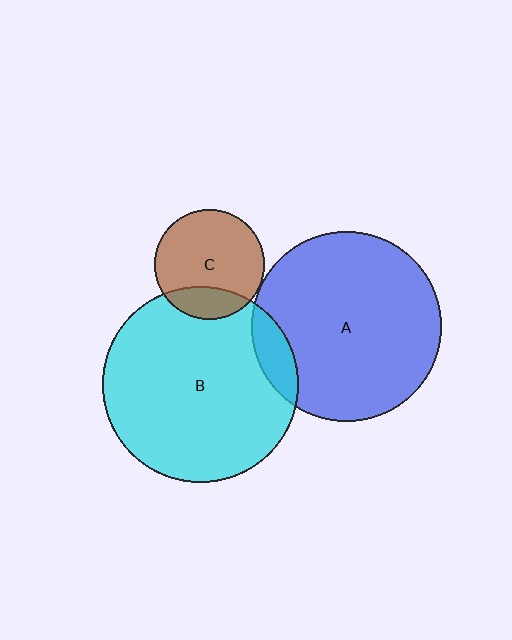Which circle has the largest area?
Circle B (cyan).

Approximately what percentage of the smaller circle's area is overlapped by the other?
Approximately 20%.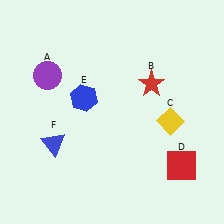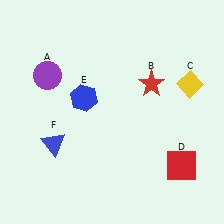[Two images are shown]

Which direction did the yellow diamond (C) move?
The yellow diamond (C) moved up.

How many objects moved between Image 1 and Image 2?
1 object moved between the two images.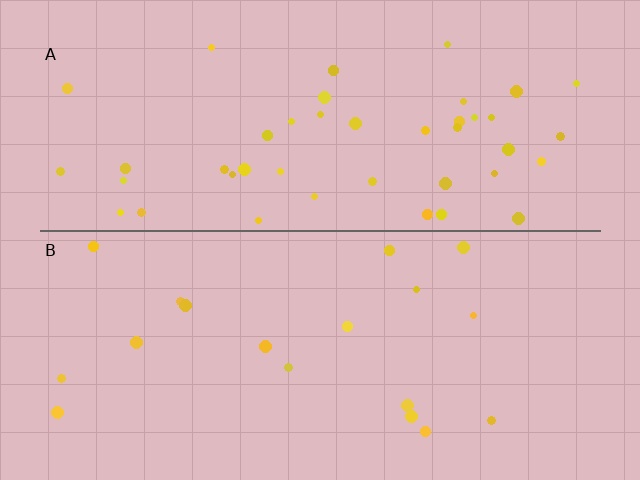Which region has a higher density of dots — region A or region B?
A (the top).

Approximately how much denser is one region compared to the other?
Approximately 2.4× — region A over region B.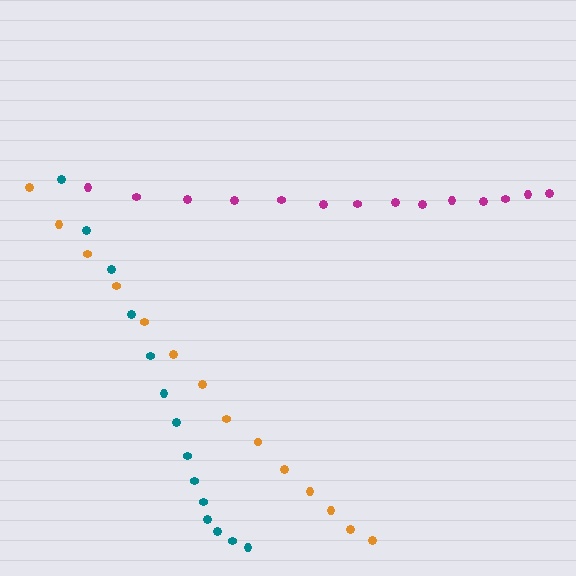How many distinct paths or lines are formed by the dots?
There are 3 distinct paths.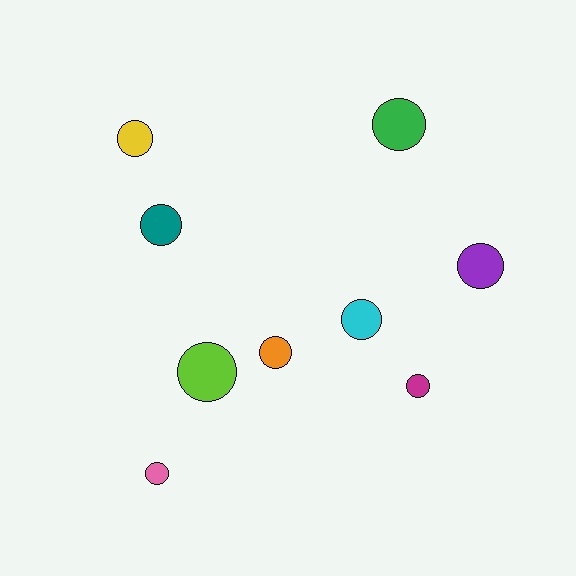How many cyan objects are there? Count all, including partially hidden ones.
There is 1 cyan object.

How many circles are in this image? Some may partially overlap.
There are 9 circles.